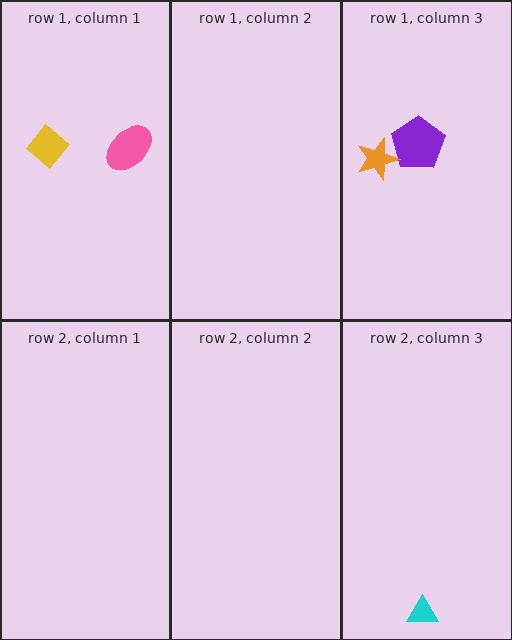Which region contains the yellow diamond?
The row 1, column 1 region.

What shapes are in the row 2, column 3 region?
The cyan triangle.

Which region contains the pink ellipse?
The row 1, column 1 region.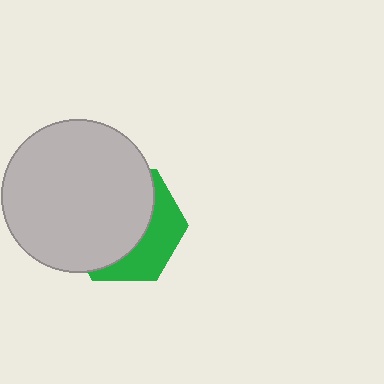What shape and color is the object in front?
The object in front is a light gray circle.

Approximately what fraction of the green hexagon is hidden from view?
Roughly 64% of the green hexagon is hidden behind the light gray circle.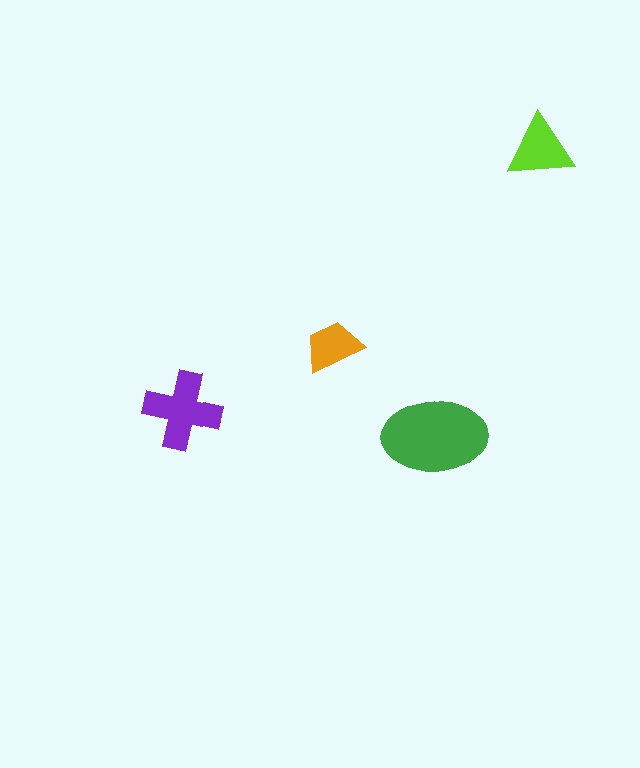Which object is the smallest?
The orange trapezoid.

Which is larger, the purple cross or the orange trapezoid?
The purple cross.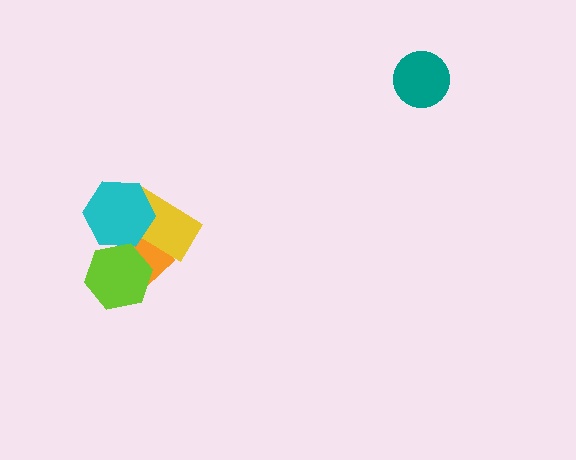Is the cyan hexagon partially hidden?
Yes, it is partially covered by another shape.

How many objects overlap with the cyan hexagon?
3 objects overlap with the cyan hexagon.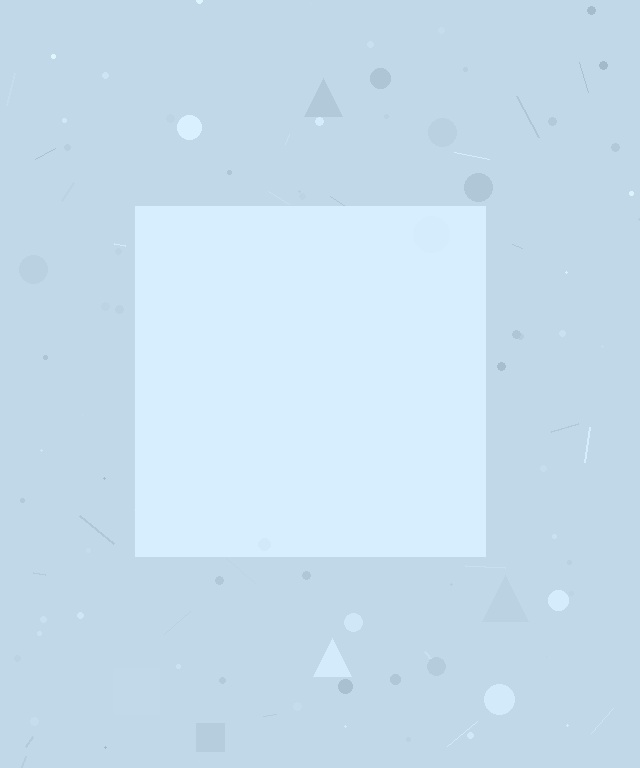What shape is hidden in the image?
A square is hidden in the image.